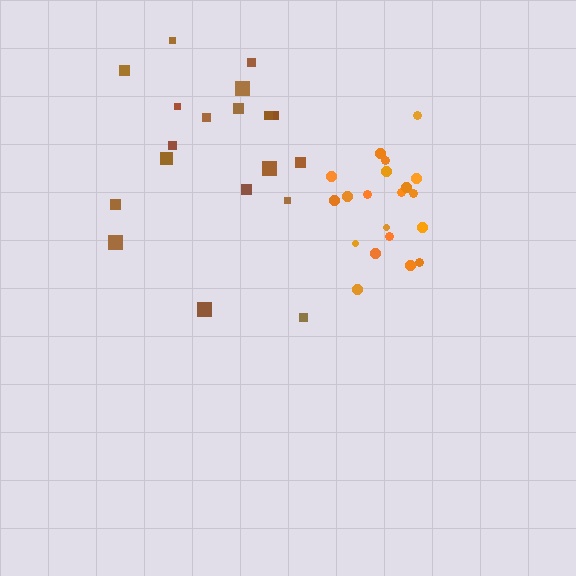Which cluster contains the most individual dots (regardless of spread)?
Orange (20).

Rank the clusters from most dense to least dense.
orange, brown.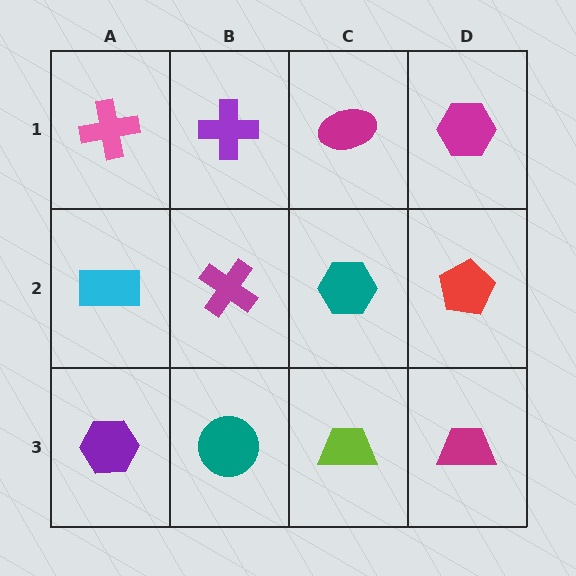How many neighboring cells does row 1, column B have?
3.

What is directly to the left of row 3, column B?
A purple hexagon.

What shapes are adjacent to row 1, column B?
A magenta cross (row 2, column B), a pink cross (row 1, column A), a magenta ellipse (row 1, column C).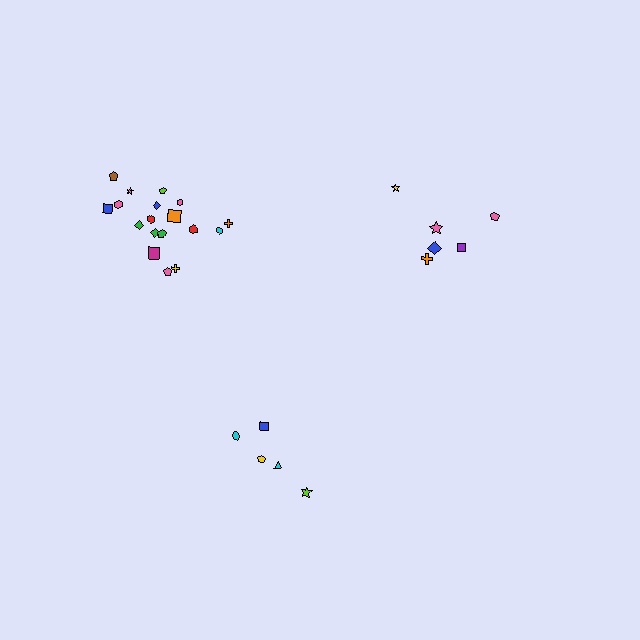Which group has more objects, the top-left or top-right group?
The top-left group.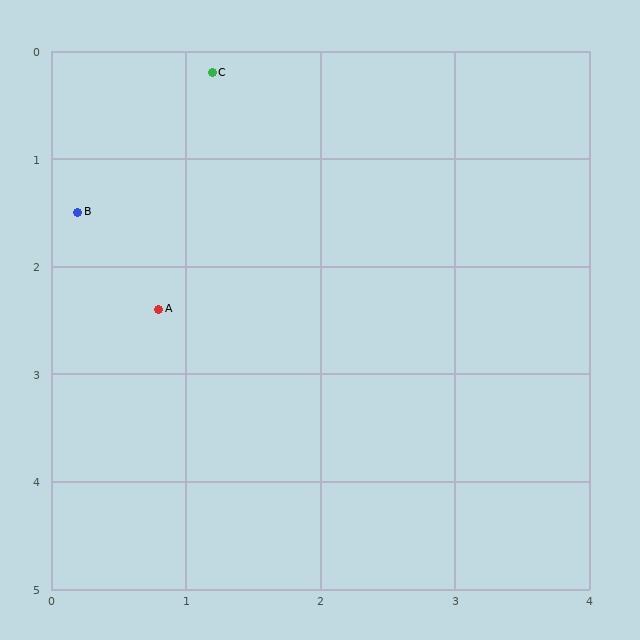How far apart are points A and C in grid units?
Points A and C are about 2.2 grid units apart.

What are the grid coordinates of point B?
Point B is at approximately (0.2, 1.5).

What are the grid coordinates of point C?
Point C is at approximately (1.2, 0.2).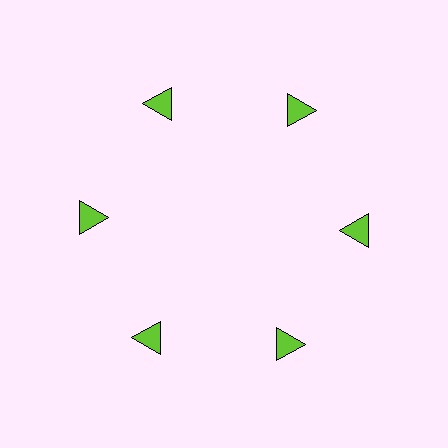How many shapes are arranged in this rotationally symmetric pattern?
There are 6 shapes, arranged in 6 groups of 1.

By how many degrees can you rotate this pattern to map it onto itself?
The pattern maps onto itself every 60 degrees of rotation.